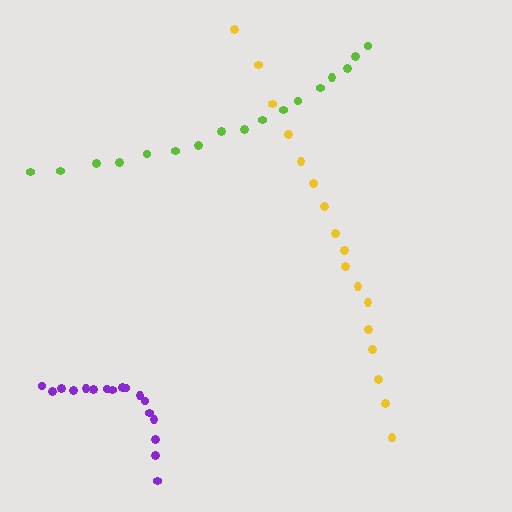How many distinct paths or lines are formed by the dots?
There are 3 distinct paths.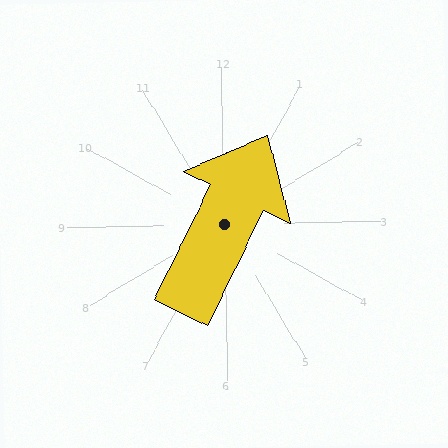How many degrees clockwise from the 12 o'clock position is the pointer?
Approximately 27 degrees.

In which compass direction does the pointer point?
Northeast.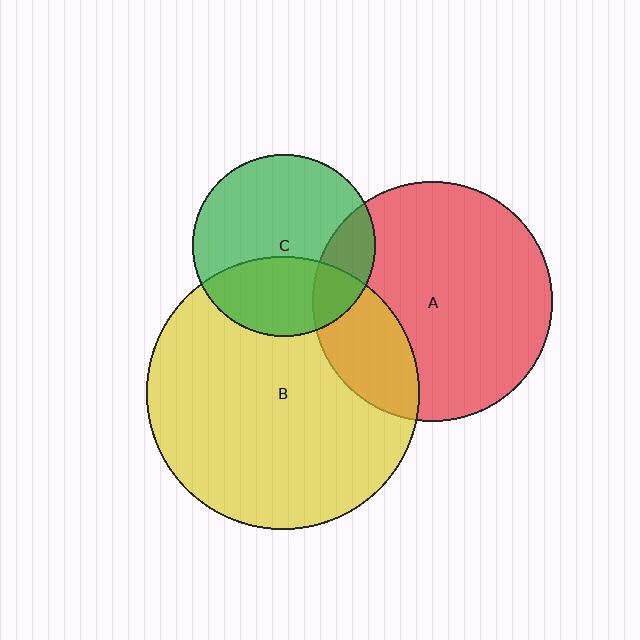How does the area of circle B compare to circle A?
Approximately 1.3 times.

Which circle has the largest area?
Circle B (yellow).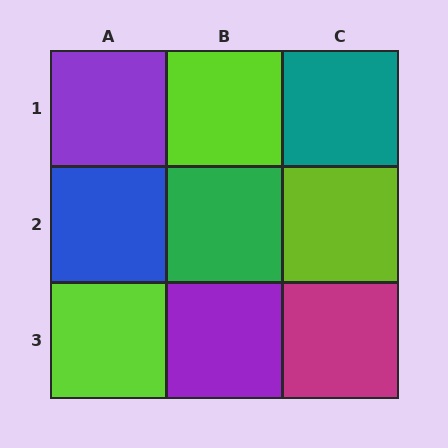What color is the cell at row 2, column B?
Green.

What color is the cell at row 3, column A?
Lime.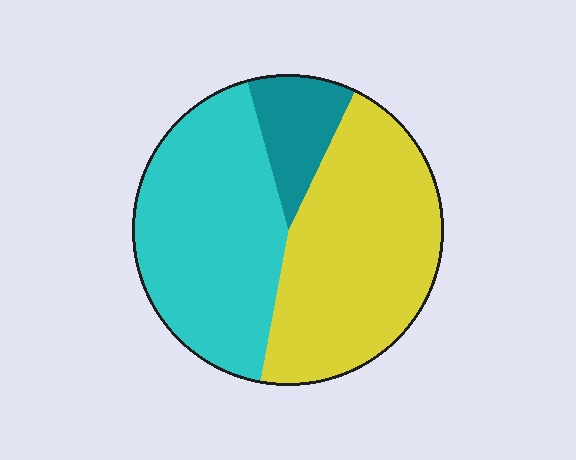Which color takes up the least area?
Teal, at roughly 10%.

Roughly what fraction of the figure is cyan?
Cyan covers around 45% of the figure.